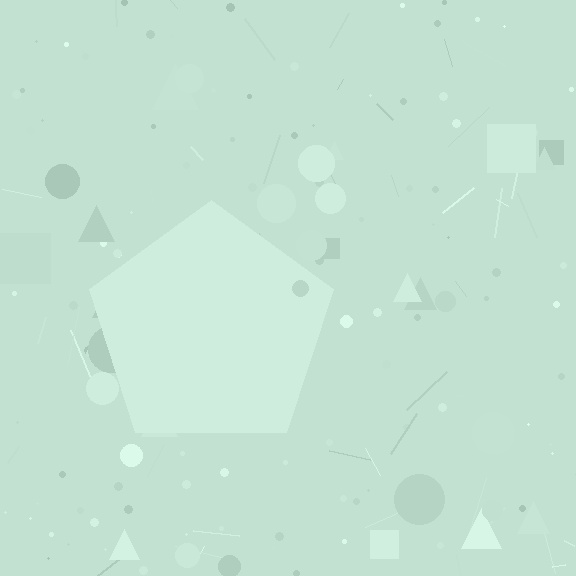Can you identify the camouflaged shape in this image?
The camouflaged shape is a pentagon.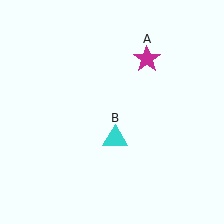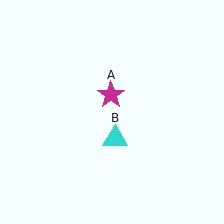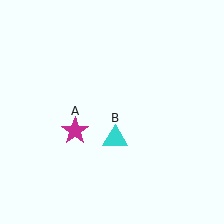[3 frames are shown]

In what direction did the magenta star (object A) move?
The magenta star (object A) moved down and to the left.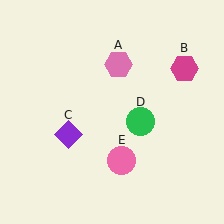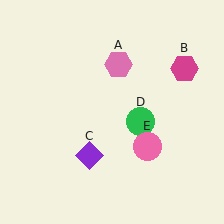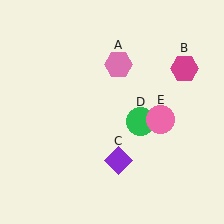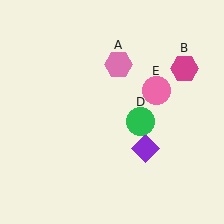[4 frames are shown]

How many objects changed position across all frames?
2 objects changed position: purple diamond (object C), pink circle (object E).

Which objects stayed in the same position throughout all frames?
Pink hexagon (object A) and magenta hexagon (object B) and green circle (object D) remained stationary.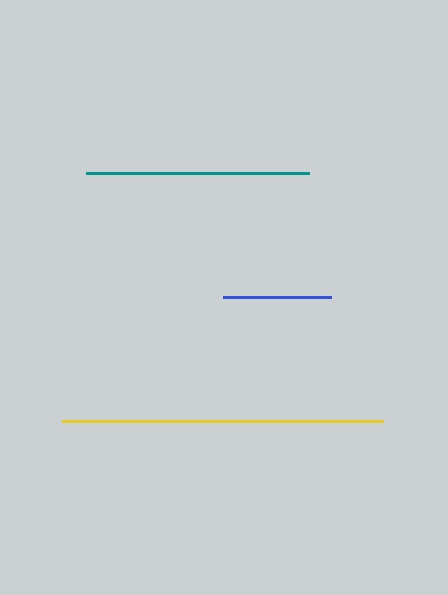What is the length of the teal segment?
The teal segment is approximately 223 pixels long.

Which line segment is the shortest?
The blue line is the shortest at approximately 108 pixels.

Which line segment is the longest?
The yellow line is the longest at approximately 321 pixels.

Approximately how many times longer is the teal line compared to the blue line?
The teal line is approximately 2.1 times the length of the blue line.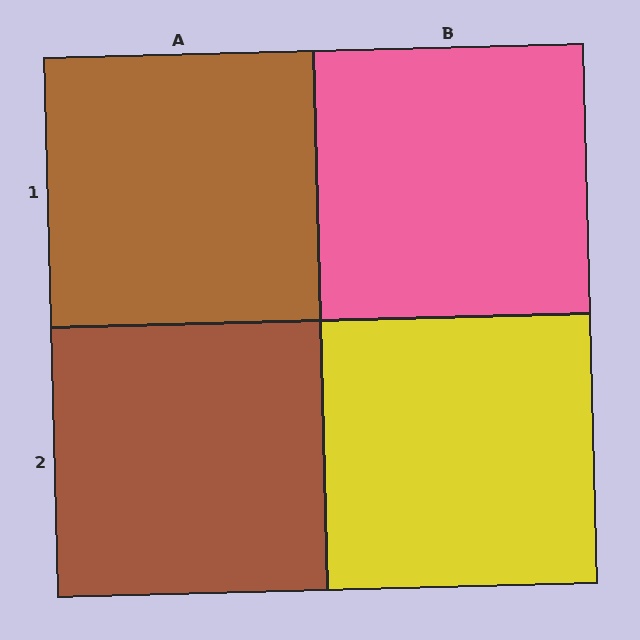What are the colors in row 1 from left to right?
Brown, pink.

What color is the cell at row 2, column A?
Brown.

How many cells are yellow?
1 cell is yellow.